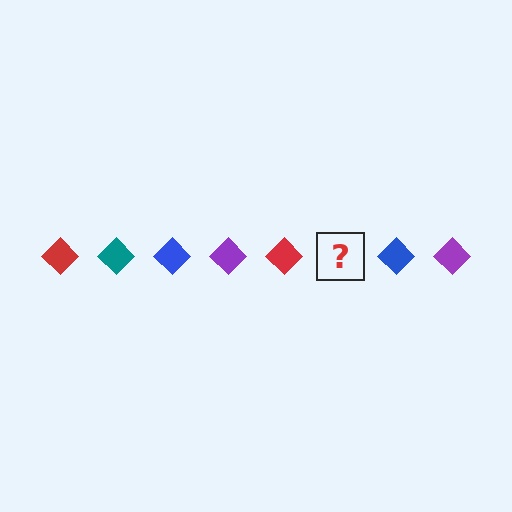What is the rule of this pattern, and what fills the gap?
The rule is that the pattern cycles through red, teal, blue, purple diamonds. The gap should be filled with a teal diamond.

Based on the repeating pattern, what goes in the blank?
The blank should be a teal diamond.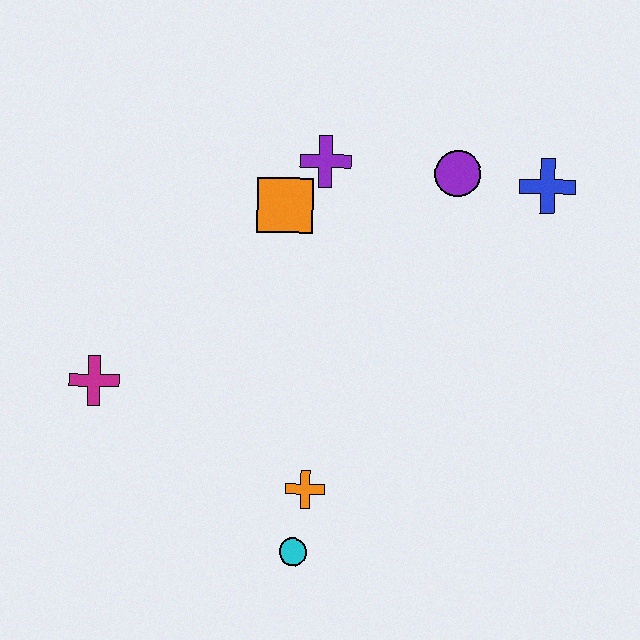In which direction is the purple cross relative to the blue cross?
The purple cross is to the left of the blue cross.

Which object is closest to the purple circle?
The blue cross is closest to the purple circle.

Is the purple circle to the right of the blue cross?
No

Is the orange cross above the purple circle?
No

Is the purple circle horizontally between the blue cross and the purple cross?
Yes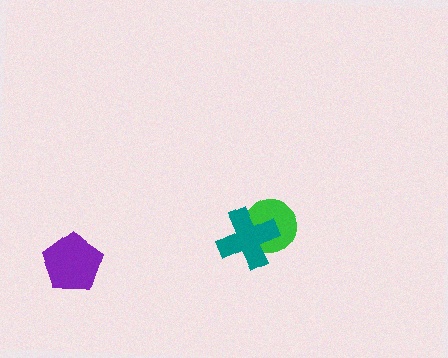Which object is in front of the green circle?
The teal cross is in front of the green circle.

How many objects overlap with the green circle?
1 object overlaps with the green circle.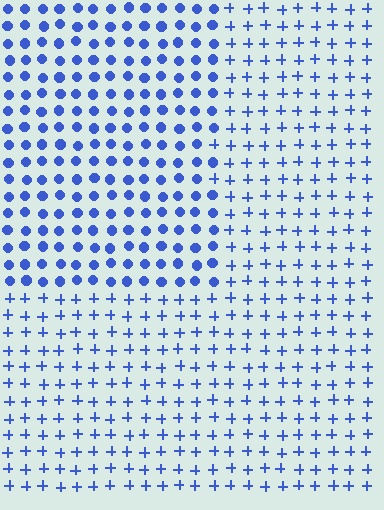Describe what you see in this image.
The image is filled with small blue elements arranged in a uniform grid. A rectangle-shaped region contains circles, while the surrounding area contains plus signs. The boundary is defined purely by the change in element shape.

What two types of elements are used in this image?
The image uses circles inside the rectangle region and plus signs outside it.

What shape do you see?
I see a rectangle.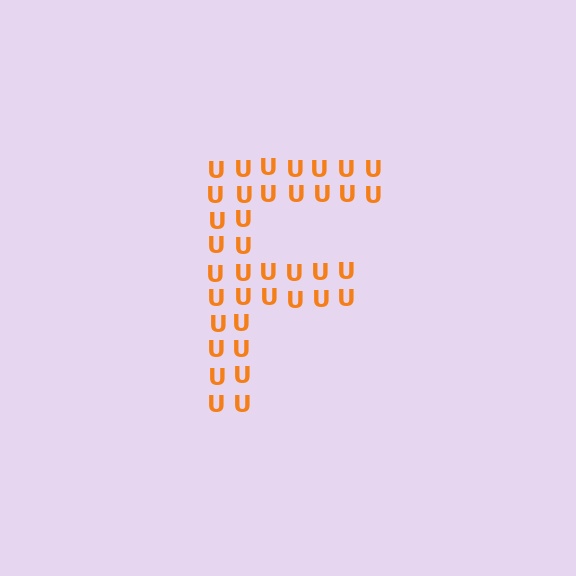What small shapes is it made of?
It is made of small letter U's.